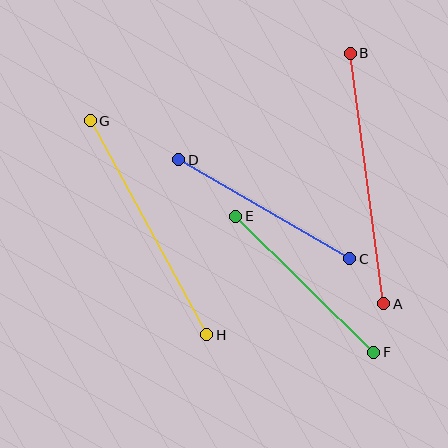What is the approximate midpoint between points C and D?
The midpoint is at approximately (264, 209) pixels.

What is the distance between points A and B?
The distance is approximately 253 pixels.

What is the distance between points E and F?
The distance is approximately 194 pixels.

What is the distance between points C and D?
The distance is approximately 198 pixels.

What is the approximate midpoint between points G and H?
The midpoint is at approximately (149, 228) pixels.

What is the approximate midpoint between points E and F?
The midpoint is at approximately (305, 284) pixels.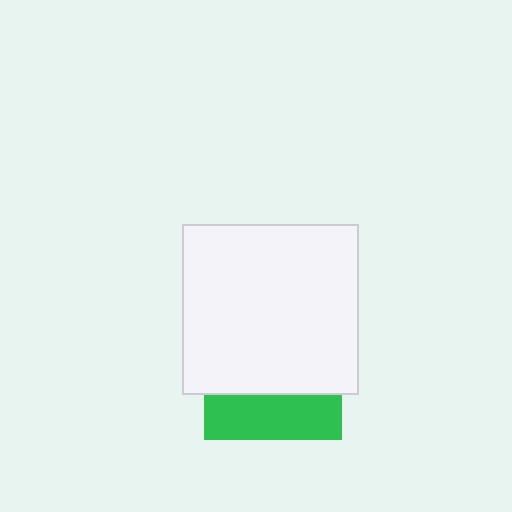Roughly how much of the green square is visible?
A small part of it is visible (roughly 32%).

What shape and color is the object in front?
The object in front is a white rectangle.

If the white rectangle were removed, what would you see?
You would see the complete green square.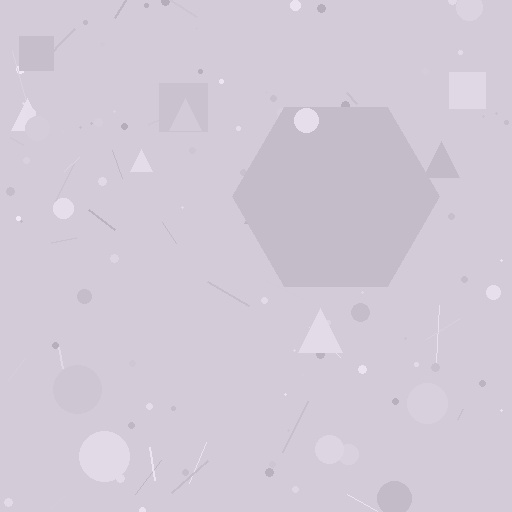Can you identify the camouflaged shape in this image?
The camouflaged shape is a hexagon.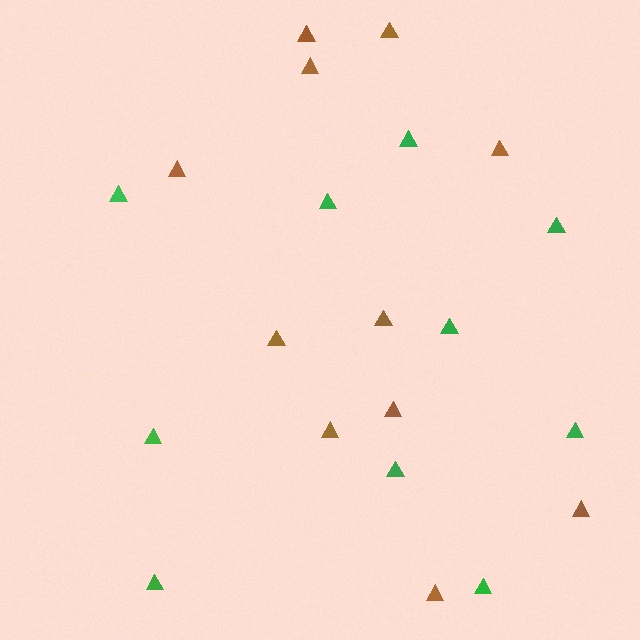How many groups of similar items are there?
There are 2 groups: one group of green triangles (10) and one group of brown triangles (11).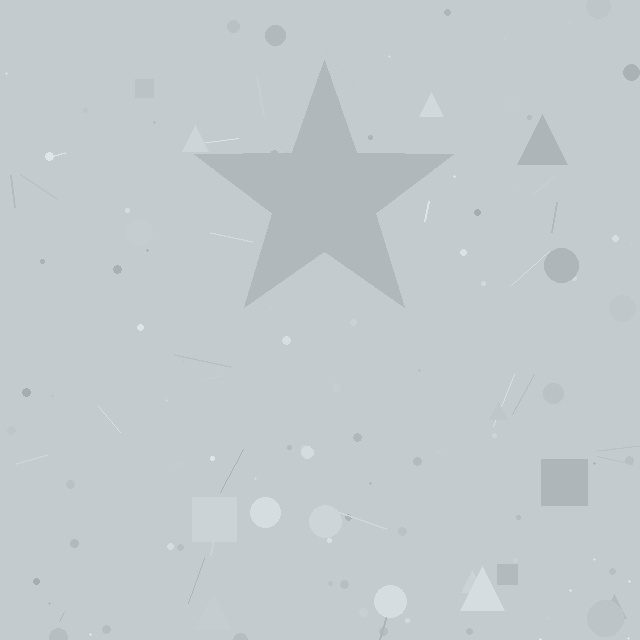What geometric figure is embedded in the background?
A star is embedded in the background.